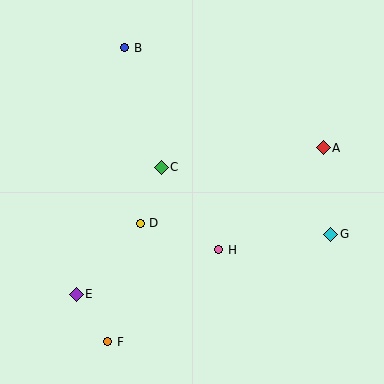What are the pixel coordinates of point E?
Point E is at (76, 294).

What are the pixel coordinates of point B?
Point B is at (125, 48).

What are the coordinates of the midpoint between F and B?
The midpoint between F and B is at (116, 195).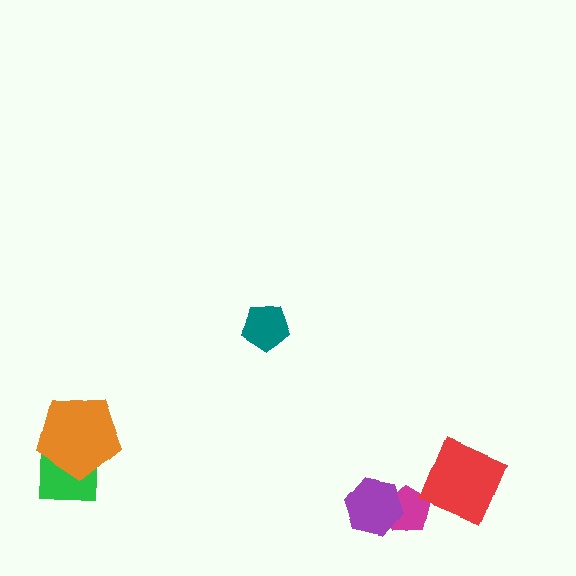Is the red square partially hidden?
No, no other shape covers it.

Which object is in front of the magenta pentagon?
The purple hexagon is in front of the magenta pentagon.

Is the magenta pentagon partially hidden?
Yes, it is partially covered by another shape.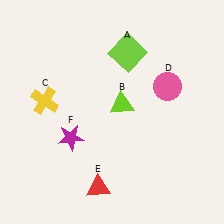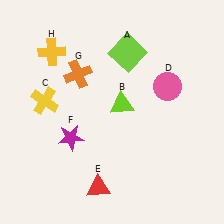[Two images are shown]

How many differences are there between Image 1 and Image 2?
There are 2 differences between the two images.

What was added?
An orange cross (G), a yellow cross (H) were added in Image 2.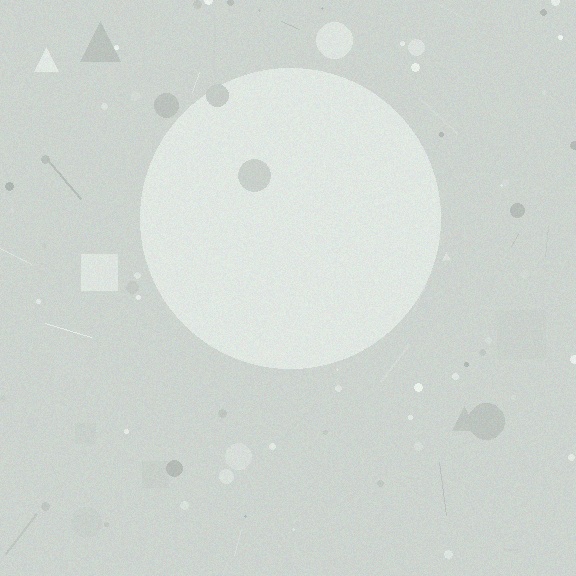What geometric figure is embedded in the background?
A circle is embedded in the background.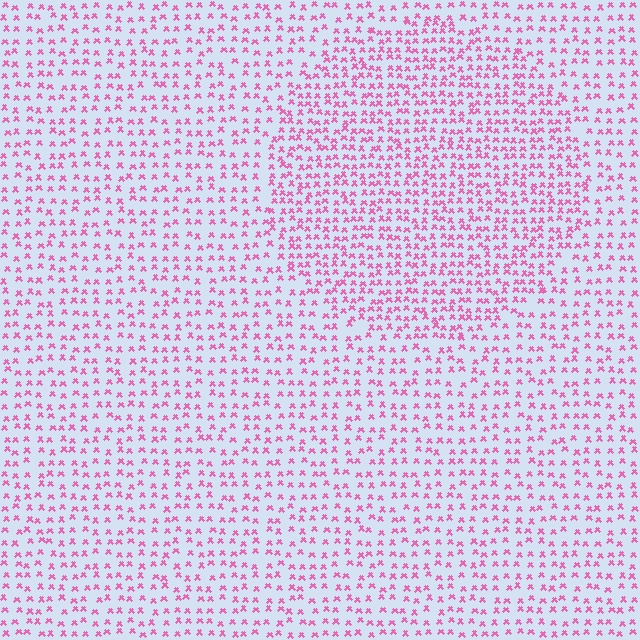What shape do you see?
I see a circle.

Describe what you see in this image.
The image contains small pink elements arranged at two different densities. A circle-shaped region is visible where the elements are more densely packed than the surrounding area.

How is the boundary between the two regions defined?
The boundary is defined by a change in element density (approximately 1.6x ratio). All elements are the same color, size, and shape.